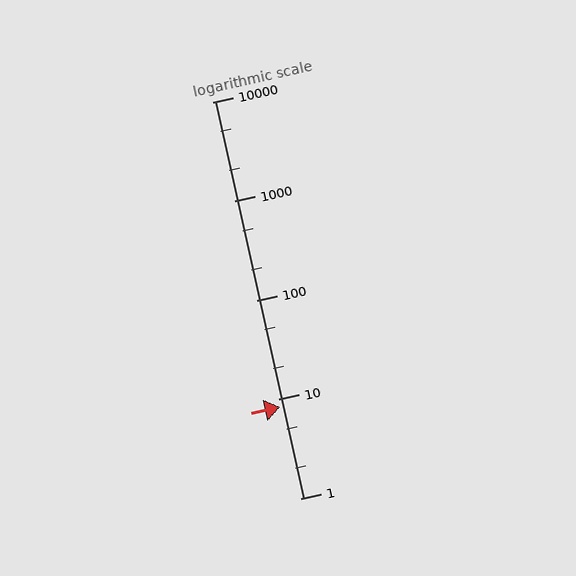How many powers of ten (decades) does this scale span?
The scale spans 4 decades, from 1 to 10000.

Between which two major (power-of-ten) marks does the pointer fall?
The pointer is between 1 and 10.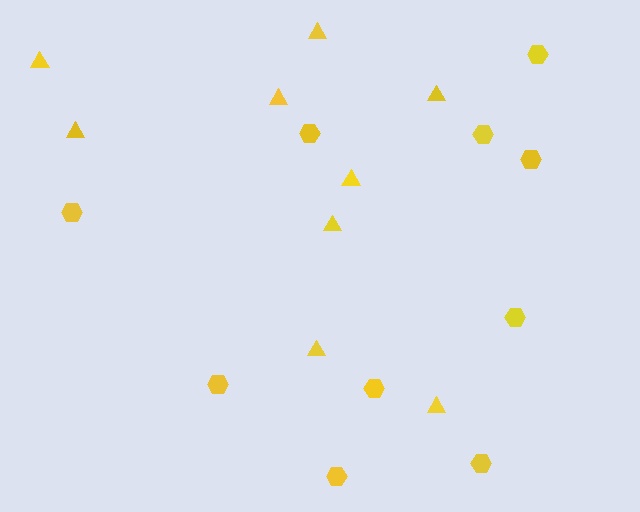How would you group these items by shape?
There are 2 groups: one group of hexagons (10) and one group of triangles (9).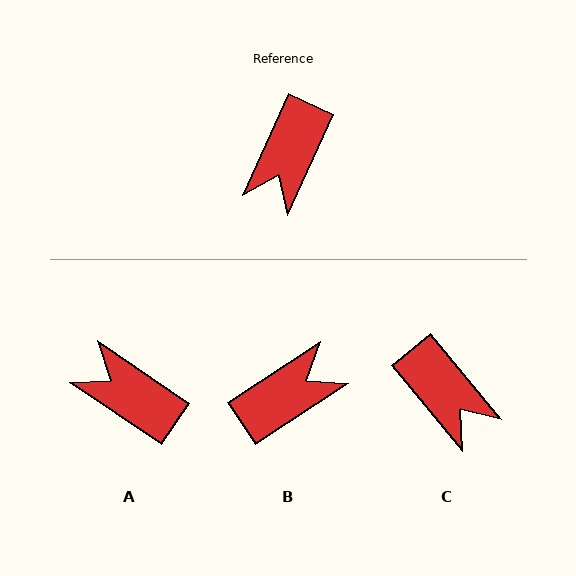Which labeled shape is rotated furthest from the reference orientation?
B, about 147 degrees away.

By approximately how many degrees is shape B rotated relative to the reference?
Approximately 147 degrees counter-clockwise.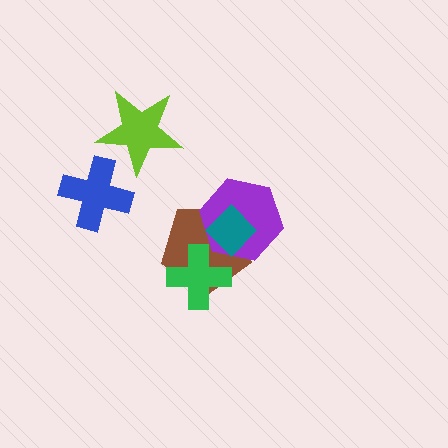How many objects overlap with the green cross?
1 object overlaps with the green cross.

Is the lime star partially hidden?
No, no other shape covers it.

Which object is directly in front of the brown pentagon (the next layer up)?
The green cross is directly in front of the brown pentagon.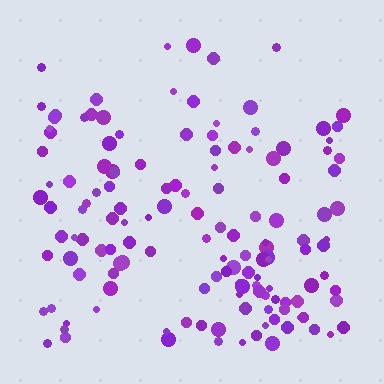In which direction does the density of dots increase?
From top to bottom, with the bottom side densest.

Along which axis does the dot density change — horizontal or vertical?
Vertical.